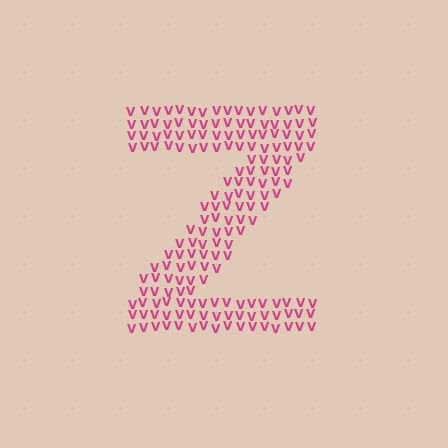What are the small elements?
The small elements are letter V's.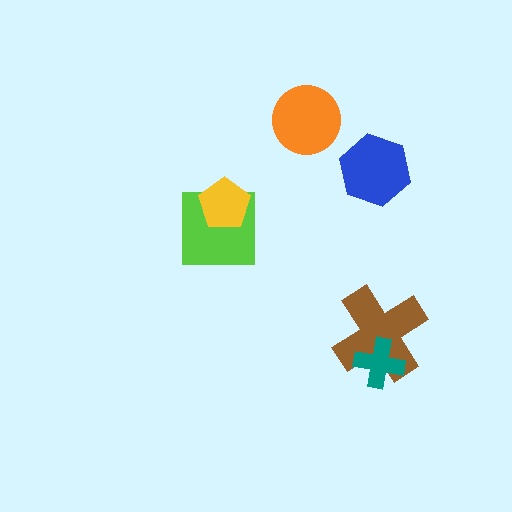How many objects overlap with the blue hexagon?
0 objects overlap with the blue hexagon.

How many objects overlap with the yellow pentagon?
1 object overlaps with the yellow pentagon.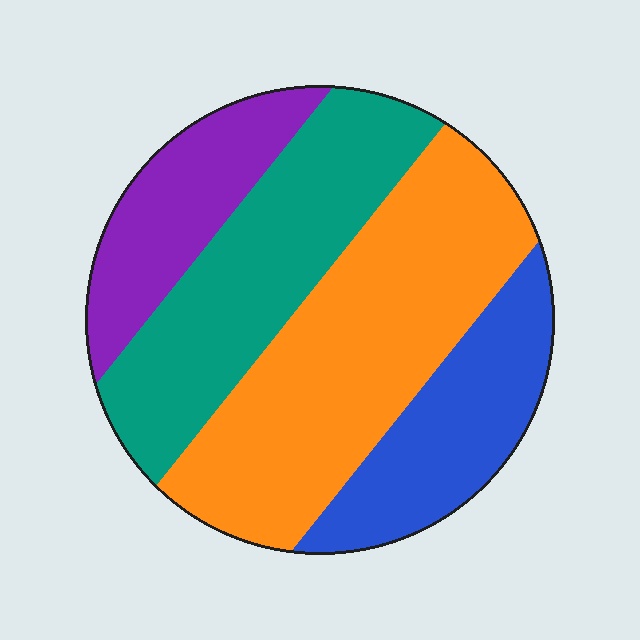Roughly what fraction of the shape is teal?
Teal takes up between a sixth and a third of the shape.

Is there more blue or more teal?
Teal.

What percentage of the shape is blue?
Blue takes up about one fifth (1/5) of the shape.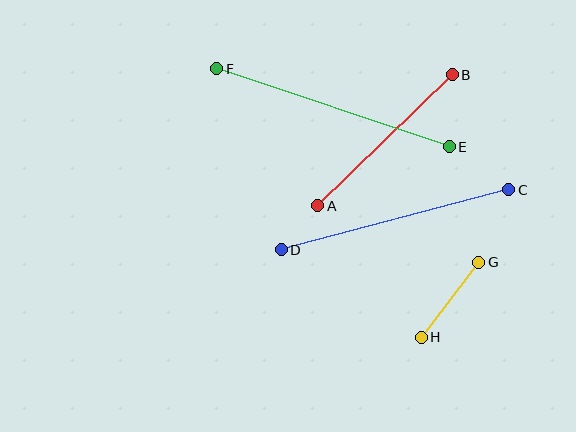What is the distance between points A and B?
The distance is approximately 188 pixels.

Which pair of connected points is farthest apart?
Points E and F are farthest apart.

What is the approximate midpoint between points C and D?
The midpoint is at approximately (395, 220) pixels.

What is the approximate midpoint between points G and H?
The midpoint is at approximately (450, 300) pixels.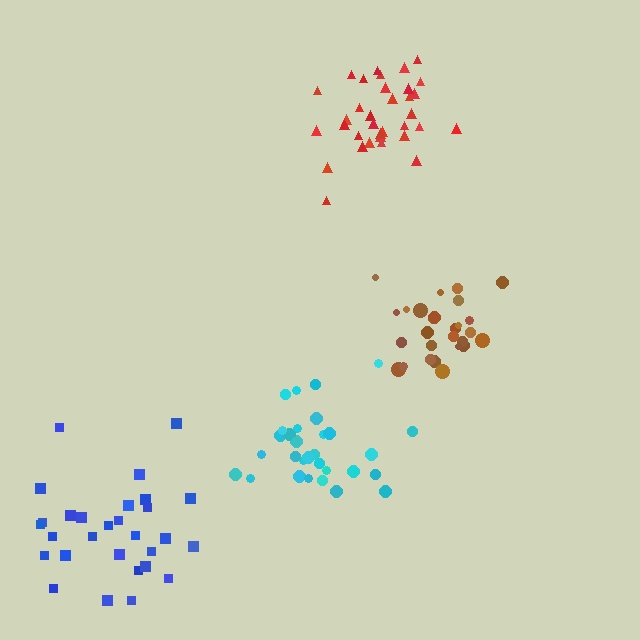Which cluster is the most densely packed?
Red.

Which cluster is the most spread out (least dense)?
Blue.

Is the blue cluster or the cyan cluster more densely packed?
Cyan.